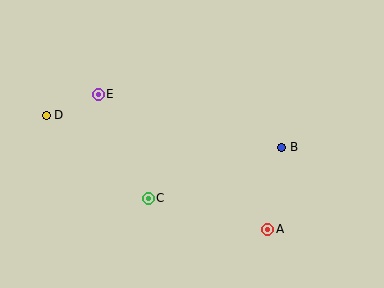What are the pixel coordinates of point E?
Point E is at (98, 94).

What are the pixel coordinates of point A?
Point A is at (268, 229).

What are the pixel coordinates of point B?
Point B is at (282, 147).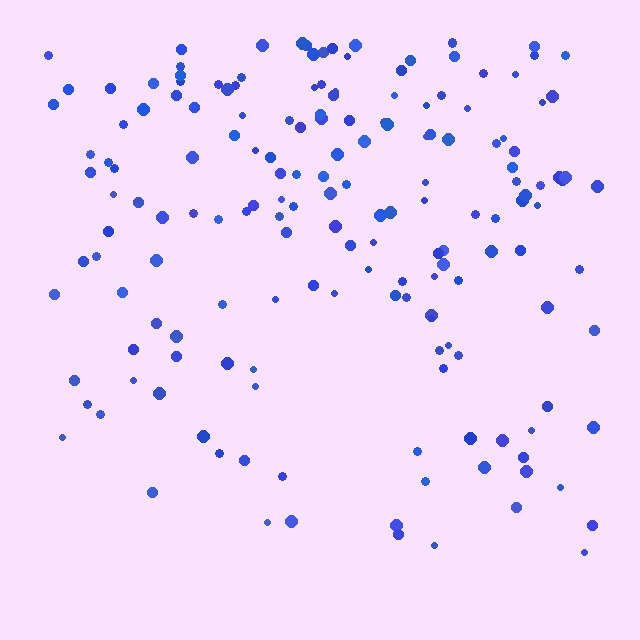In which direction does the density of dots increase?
From bottom to top, with the top side densest.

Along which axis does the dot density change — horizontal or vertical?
Vertical.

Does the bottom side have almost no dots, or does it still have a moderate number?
Still a moderate number, just noticeably fewer than the top.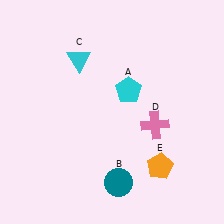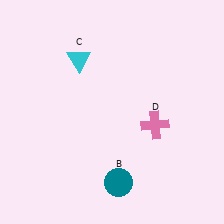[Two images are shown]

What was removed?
The cyan pentagon (A), the orange pentagon (E) were removed in Image 2.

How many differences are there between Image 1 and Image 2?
There are 2 differences between the two images.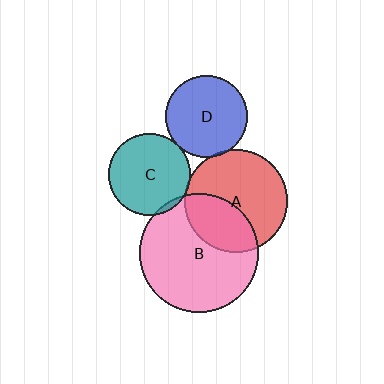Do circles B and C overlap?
Yes.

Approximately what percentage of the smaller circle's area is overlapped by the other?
Approximately 5%.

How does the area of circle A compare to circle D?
Approximately 1.6 times.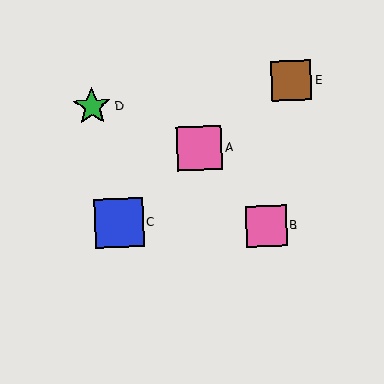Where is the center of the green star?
The center of the green star is at (92, 107).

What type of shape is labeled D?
Shape D is a green star.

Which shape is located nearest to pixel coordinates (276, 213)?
The pink square (labeled B) at (266, 226) is nearest to that location.